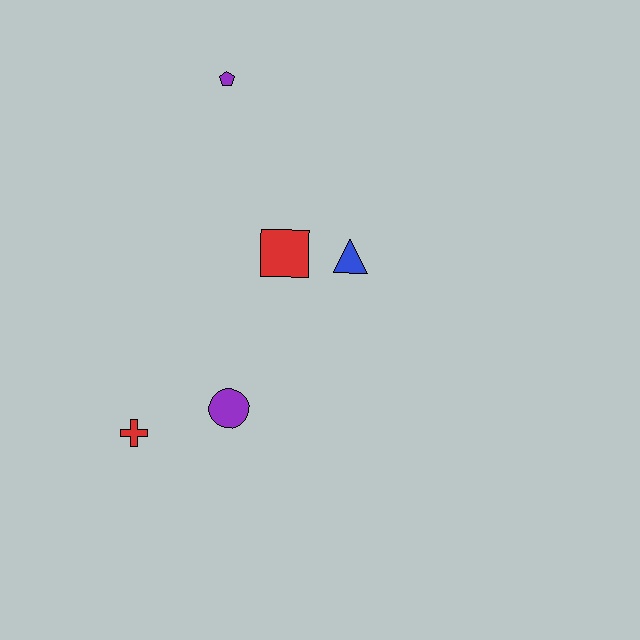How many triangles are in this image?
There is 1 triangle.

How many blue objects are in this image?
There is 1 blue object.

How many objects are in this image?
There are 5 objects.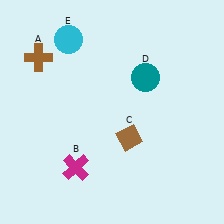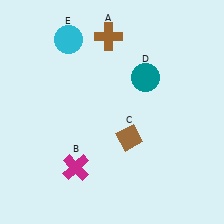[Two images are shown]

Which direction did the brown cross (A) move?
The brown cross (A) moved right.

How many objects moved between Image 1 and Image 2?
1 object moved between the two images.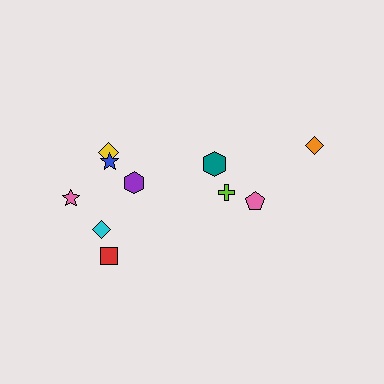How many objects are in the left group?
There are 6 objects.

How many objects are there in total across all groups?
There are 10 objects.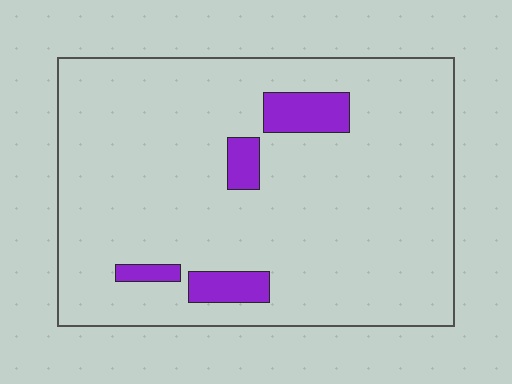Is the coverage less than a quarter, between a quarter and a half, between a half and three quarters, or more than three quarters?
Less than a quarter.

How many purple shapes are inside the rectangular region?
4.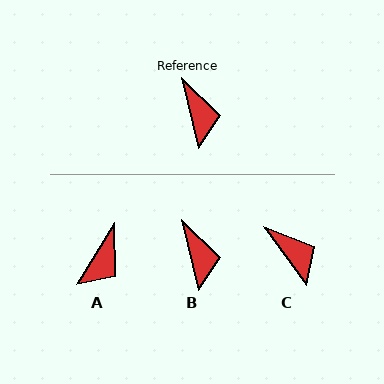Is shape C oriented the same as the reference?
No, it is off by about 22 degrees.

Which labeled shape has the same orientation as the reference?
B.